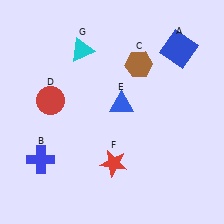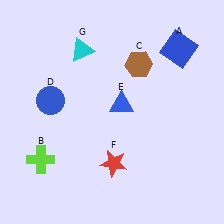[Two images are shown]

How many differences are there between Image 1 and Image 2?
There are 2 differences between the two images.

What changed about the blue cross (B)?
In Image 1, B is blue. In Image 2, it changed to lime.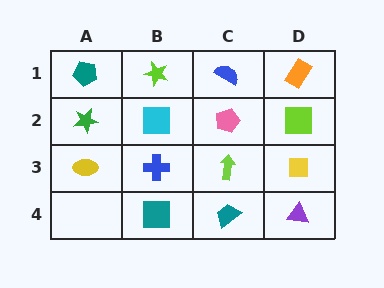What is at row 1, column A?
A teal pentagon.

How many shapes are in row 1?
4 shapes.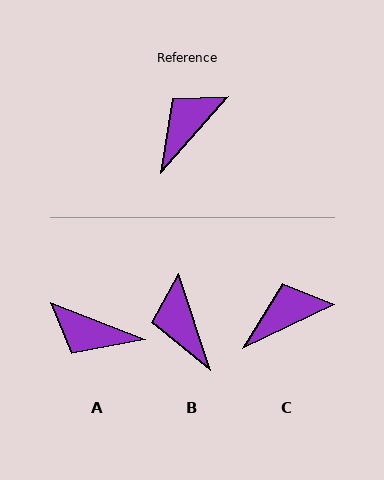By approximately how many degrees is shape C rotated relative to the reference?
Approximately 23 degrees clockwise.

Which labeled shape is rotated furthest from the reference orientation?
A, about 110 degrees away.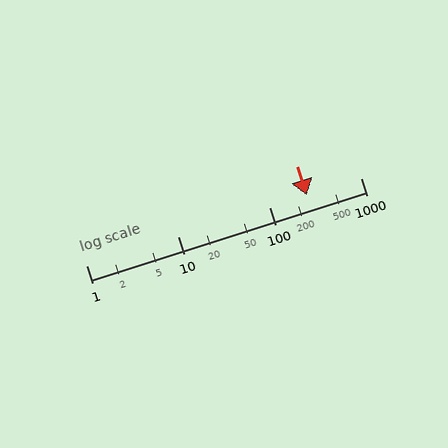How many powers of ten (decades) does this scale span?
The scale spans 3 decades, from 1 to 1000.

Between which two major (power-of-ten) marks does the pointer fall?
The pointer is between 100 and 1000.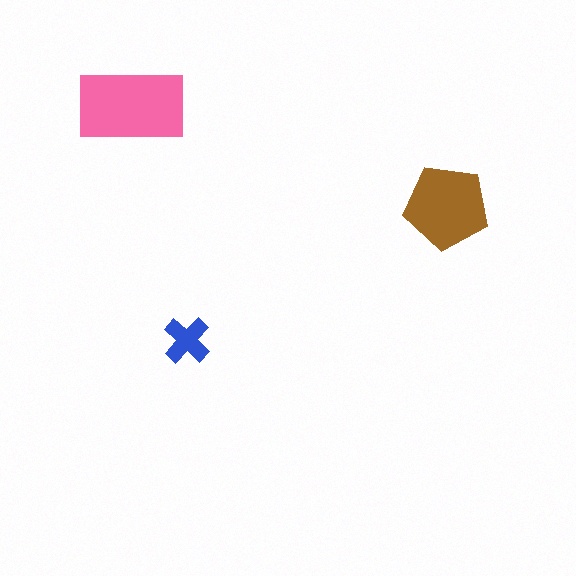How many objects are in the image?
There are 3 objects in the image.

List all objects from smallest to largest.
The blue cross, the brown pentagon, the pink rectangle.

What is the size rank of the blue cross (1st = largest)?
3rd.